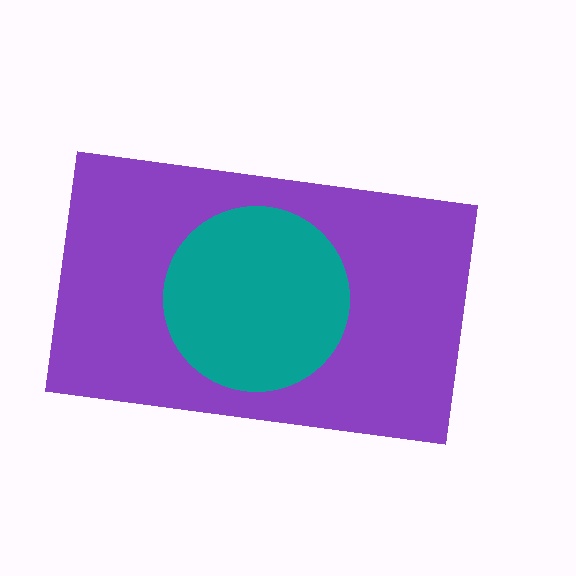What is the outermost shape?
The purple rectangle.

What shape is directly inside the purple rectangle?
The teal circle.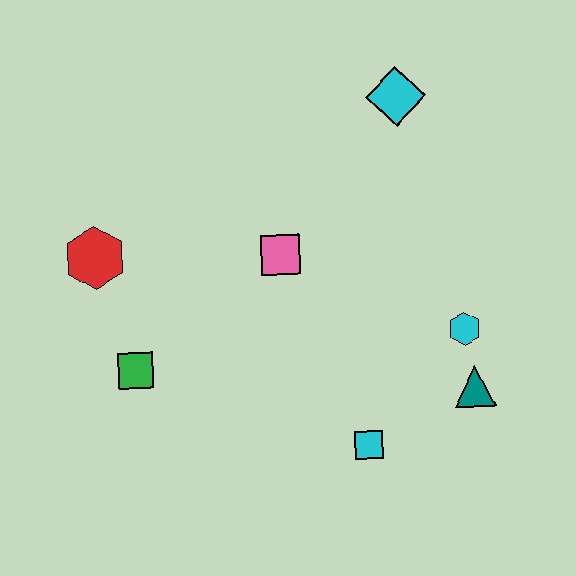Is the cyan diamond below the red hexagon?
No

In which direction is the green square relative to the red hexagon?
The green square is below the red hexagon.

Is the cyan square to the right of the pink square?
Yes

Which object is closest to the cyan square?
The teal triangle is closest to the cyan square.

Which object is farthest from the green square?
The cyan diamond is farthest from the green square.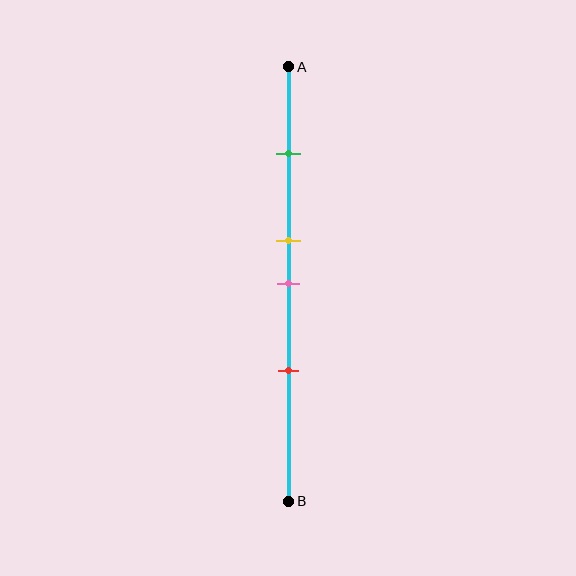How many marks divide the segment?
There are 4 marks dividing the segment.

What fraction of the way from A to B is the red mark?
The red mark is approximately 70% (0.7) of the way from A to B.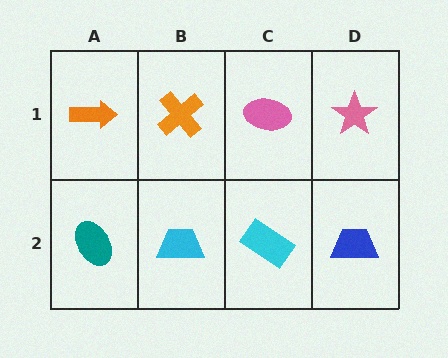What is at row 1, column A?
An orange arrow.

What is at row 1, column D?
A pink star.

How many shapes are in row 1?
4 shapes.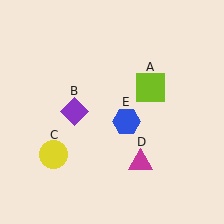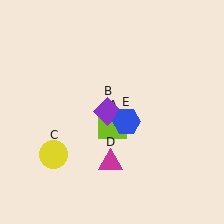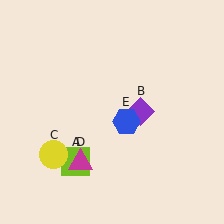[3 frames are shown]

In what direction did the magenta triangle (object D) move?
The magenta triangle (object D) moved left.